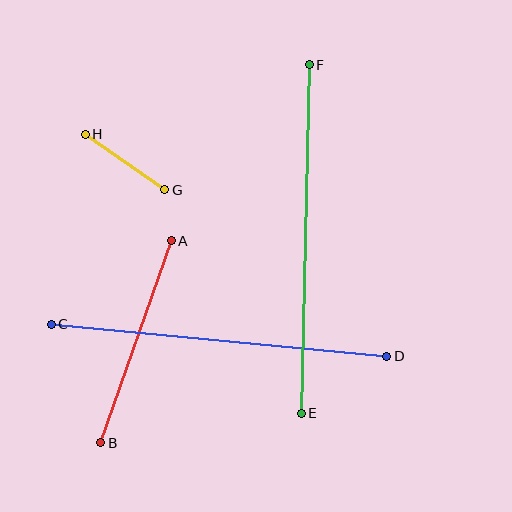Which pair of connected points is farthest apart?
Points E and F are farthest apart.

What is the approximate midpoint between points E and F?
The midpoint is at approximately (305, 239) pixels.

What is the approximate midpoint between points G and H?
The midpoint is at approximately (125, 162) pixels.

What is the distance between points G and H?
The distance is approximately 97 pixels.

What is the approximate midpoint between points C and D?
The midpoint is at approximately (219, 340) pixels.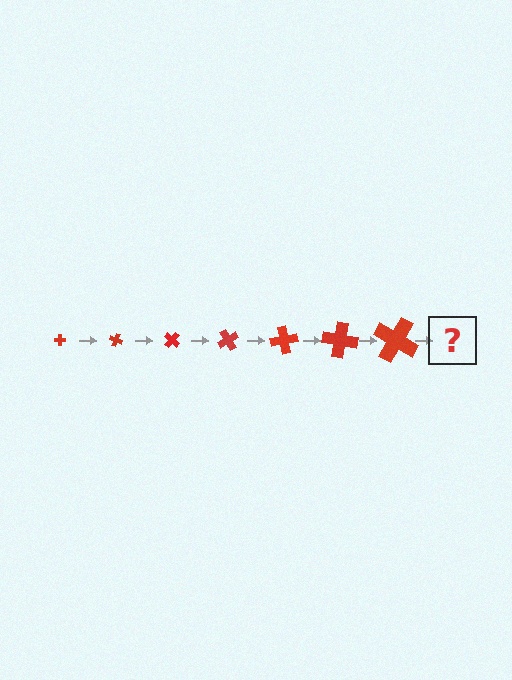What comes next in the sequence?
The next element should be a cross, larger than the previous one and rotated 140 degrees from the start.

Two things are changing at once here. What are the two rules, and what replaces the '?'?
The two rules are that the cross grows larger each step and it rotates 20 degrees each step. The '?' should be a cross, larger than the previous one and rotated 140 degrees from the start.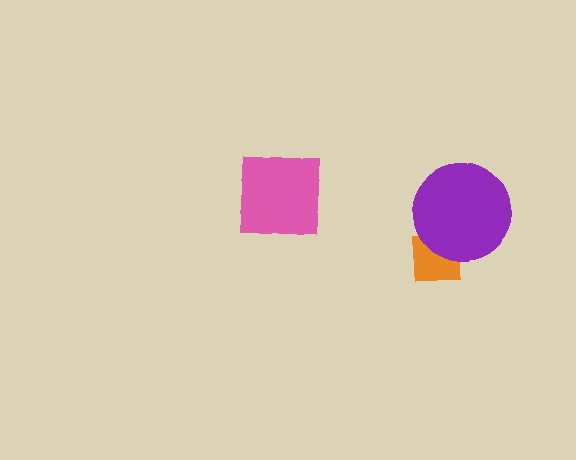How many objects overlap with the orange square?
1 object overlaps with the orange square.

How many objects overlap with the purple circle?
1 object overlaps with the purple circle.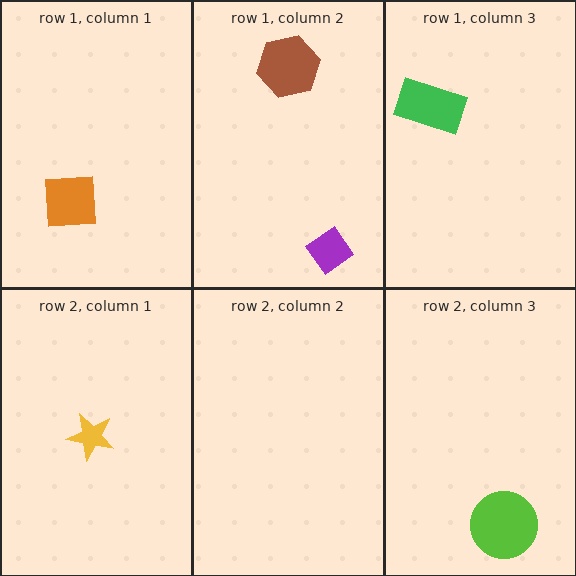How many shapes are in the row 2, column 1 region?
1.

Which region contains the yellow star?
The row 2, column 1 region.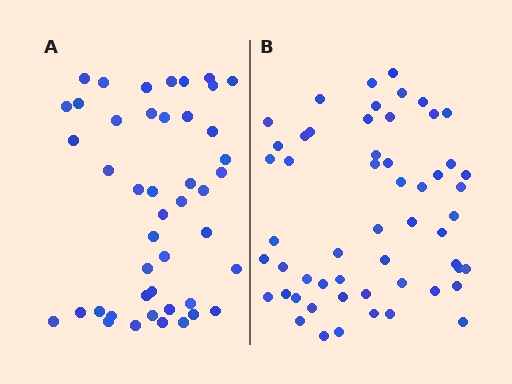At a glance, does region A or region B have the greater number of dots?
Region B (the right region) has more dots.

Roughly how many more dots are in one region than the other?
Region B has roughly 10 or so more dots than region A.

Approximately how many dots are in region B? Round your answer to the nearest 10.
About 60 dots. (The exact count is 55, which rounds to 60.)